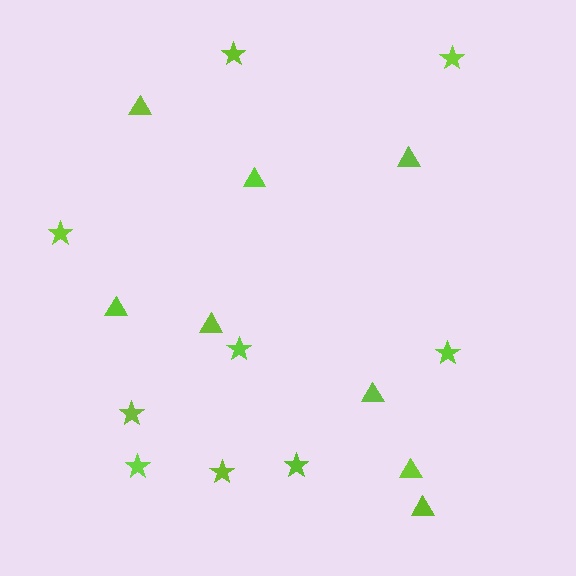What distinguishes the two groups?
There are 2 groups: one group of triangles (8) and one group of stars (9).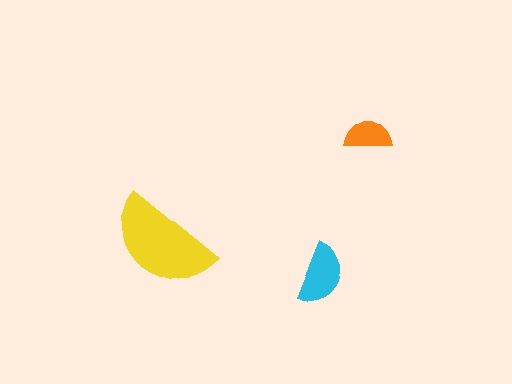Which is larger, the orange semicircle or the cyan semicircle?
The cyan one.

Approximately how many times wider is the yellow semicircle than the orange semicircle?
About 2.5 times wider.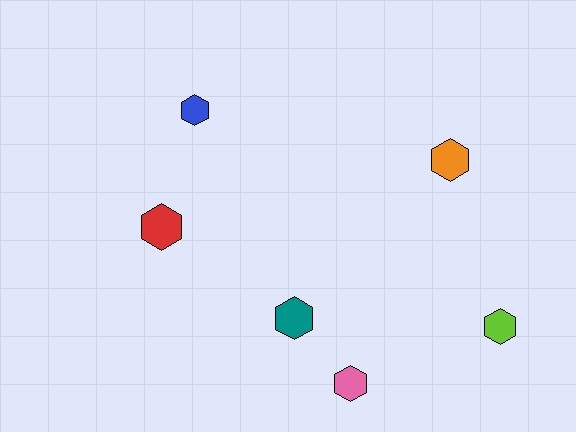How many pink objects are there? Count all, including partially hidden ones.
There is 1 pink object.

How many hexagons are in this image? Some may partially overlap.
There are 6 hexagons.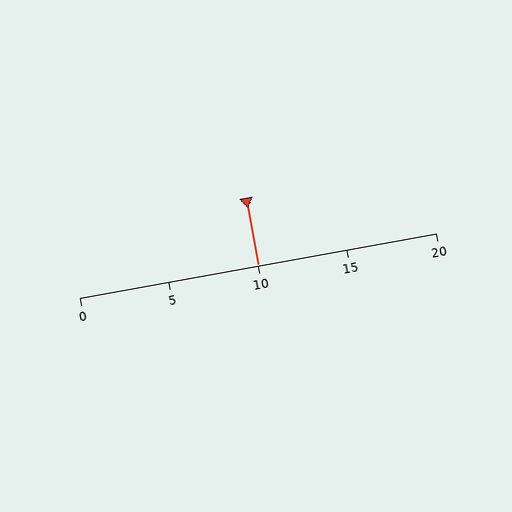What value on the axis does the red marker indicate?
The marker indicates approximately 10.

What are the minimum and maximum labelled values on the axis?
The axis runs from 0 to 20.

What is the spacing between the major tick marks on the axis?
The major ticks are spaced 5 apart.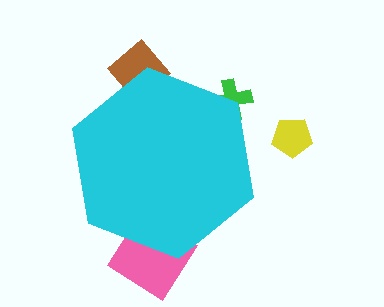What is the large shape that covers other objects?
A cyan hexagon.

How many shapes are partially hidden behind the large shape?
3 shapes are partially hidden.